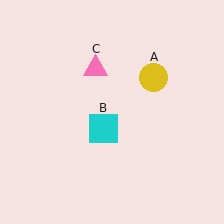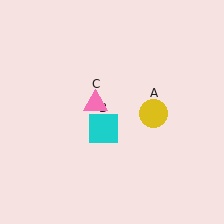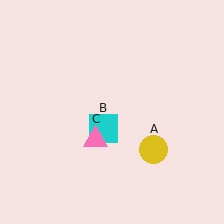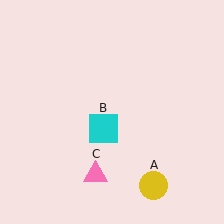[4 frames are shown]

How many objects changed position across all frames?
2 objects changed position: yellow circle (object A), pink triangle (object C).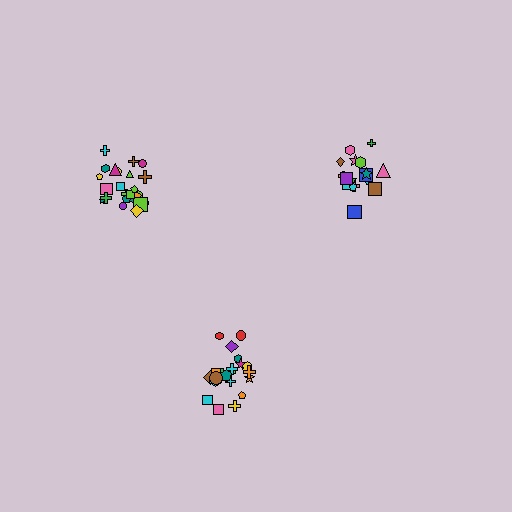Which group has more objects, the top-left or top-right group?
The top-left group.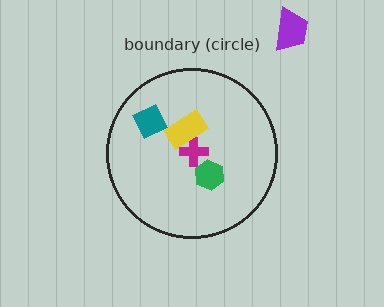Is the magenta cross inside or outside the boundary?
Inside.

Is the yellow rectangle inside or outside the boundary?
Inside.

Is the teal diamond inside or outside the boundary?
Inside.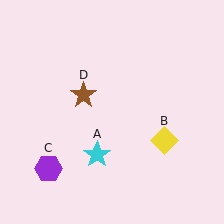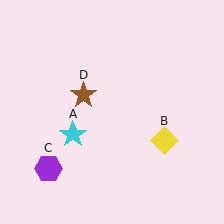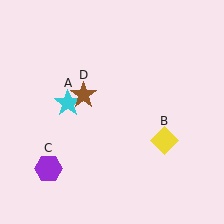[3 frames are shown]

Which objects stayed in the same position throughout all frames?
Yellow diamond (object B) and purple hexagon (object C) and brown star (object D) remained stationary.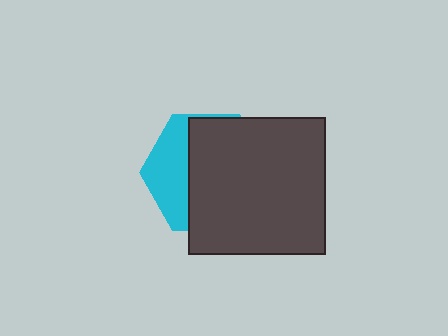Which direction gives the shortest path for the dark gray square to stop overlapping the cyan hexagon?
Moving right gives the shortest separation.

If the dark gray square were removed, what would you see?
You would see the complete cyan hexagon.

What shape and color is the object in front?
The object in front is a dark gray square.